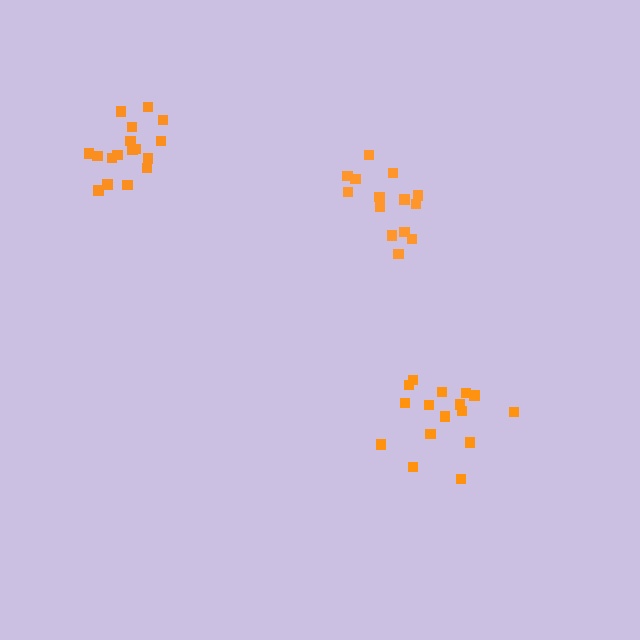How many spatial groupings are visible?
There are 3 spatial groupings.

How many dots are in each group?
Group 1: 14 dots, Group 2: 17 dots, Group 3: 16 dots (47 total).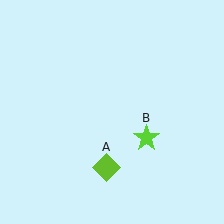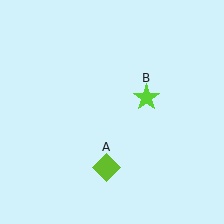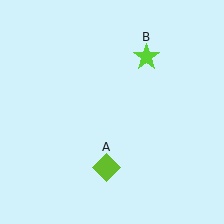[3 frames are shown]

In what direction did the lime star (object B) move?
The lime star (object B) moved up.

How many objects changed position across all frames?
1 object changed position: lime star (object B).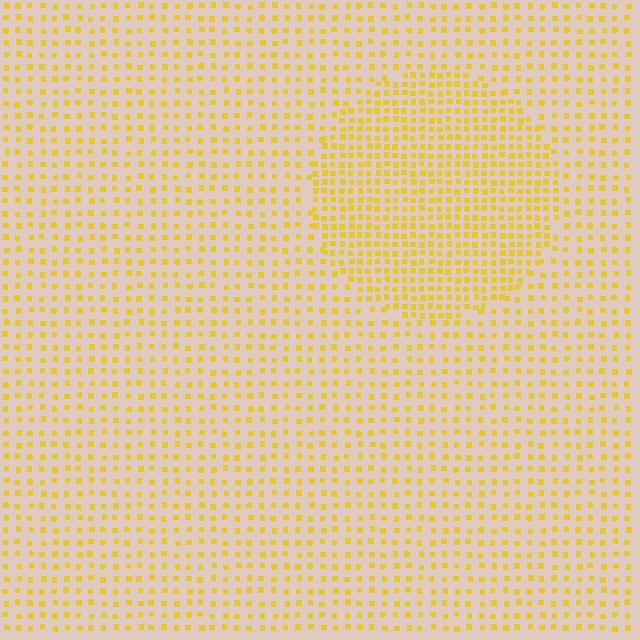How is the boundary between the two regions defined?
The boundary is defined by a change in element density (approximately 1.9x ratio). All elements are the same color, size, and shape.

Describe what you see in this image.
The image contains small yellow elements arranged at two different densities. A circle-shaped region is visible where the elements are more densely packed than the surrounding area.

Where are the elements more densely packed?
The elements are more densely packed inside the circle boundary.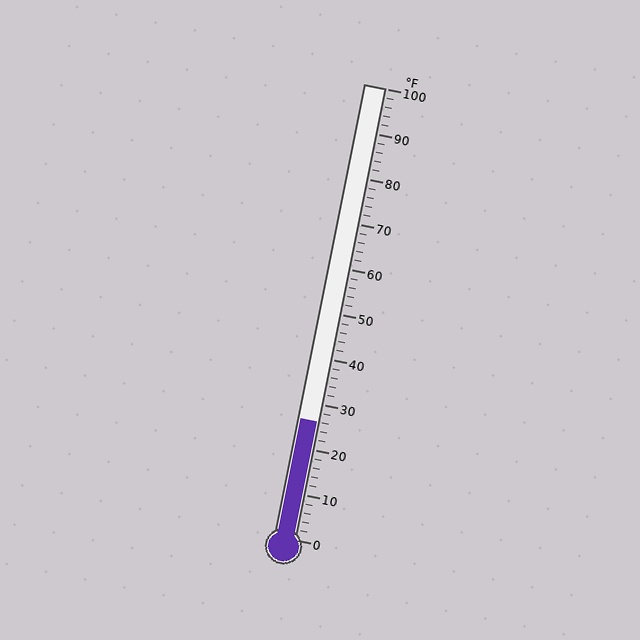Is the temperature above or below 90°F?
The temperature is below 90°F.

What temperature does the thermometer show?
The thermometer shows approximately 26°F.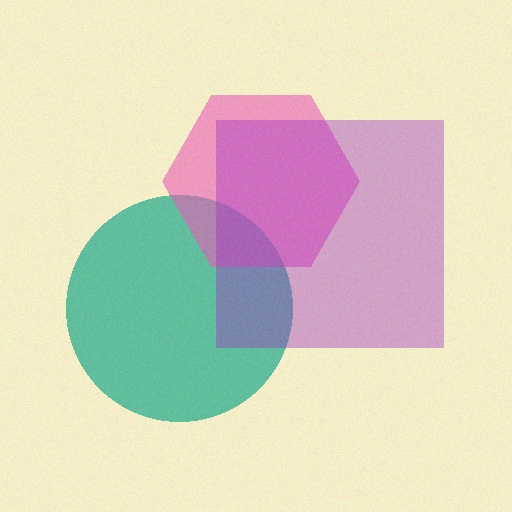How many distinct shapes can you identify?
There are 3 distinct shapes: a teal circle, a pink hexagon, a purple square.